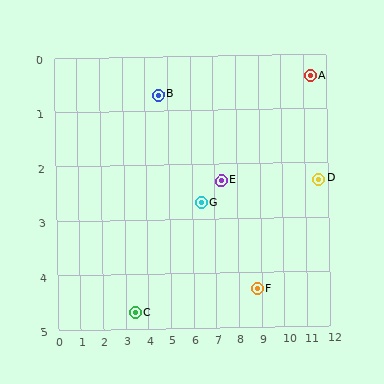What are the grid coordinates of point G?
Point G is at approximately (6.4, 2.7).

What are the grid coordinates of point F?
Point F is at approximately (8.8, 4.3).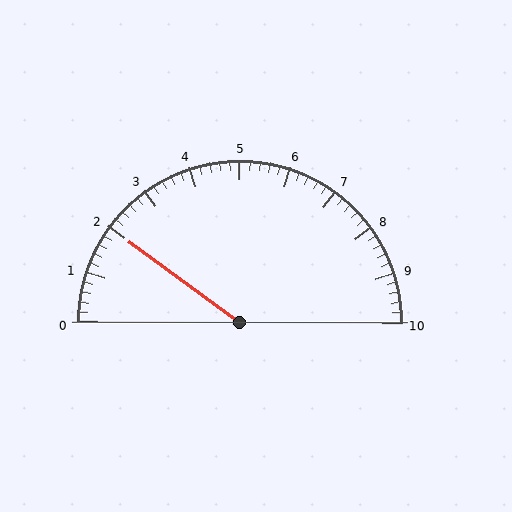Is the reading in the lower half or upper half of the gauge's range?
The reading is in the lower half of the range (0 to 10).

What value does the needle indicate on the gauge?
The needle indicates approximately 2.0.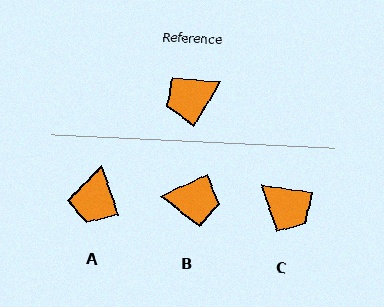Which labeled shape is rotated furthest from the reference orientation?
B, about 147 degrees away.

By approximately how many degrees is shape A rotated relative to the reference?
Approximately 50 degrees counter-clockwise.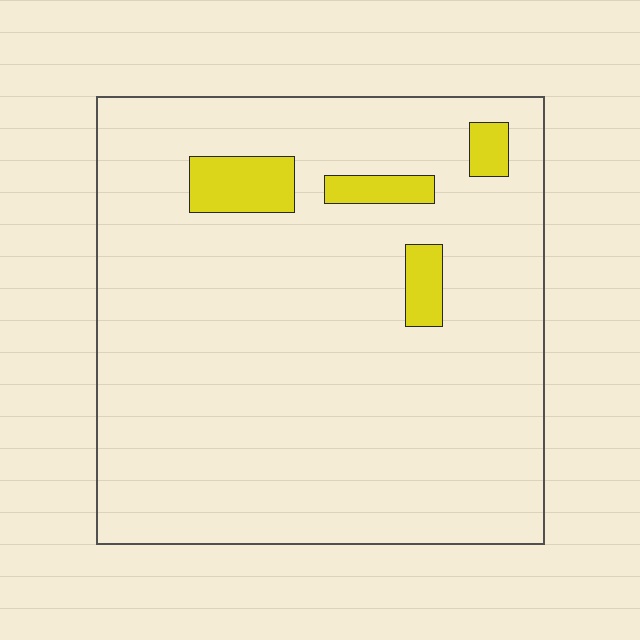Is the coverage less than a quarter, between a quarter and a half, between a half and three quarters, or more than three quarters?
Less than a quarter.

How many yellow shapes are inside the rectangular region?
4.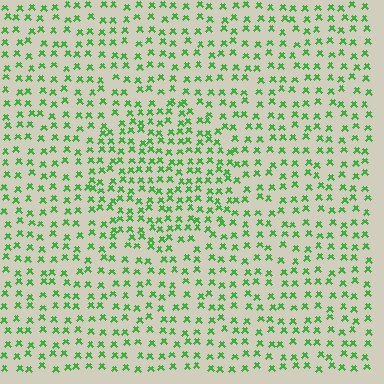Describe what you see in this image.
The image contains small green elements arranged at two different densities. A circle-shaped region is visible where the elements are more densely packed than the surrounding area.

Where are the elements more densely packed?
The elements are more densely packed inside the circle boundary.